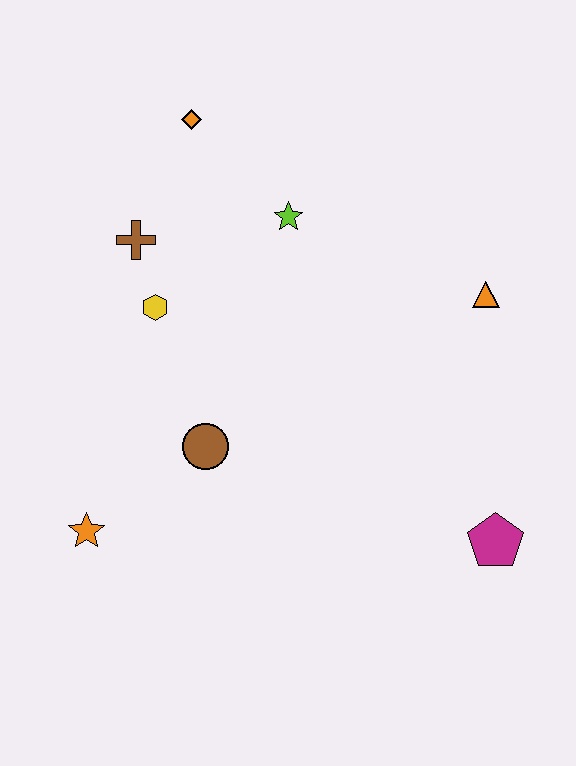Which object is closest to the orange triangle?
The lime star is closest to the orange triangle.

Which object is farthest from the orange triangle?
The orange star is farthest from the orange triangle.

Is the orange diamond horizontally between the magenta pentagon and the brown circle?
No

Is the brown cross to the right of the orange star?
Yes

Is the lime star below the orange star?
No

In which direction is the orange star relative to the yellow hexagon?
The orange star is below the yellow hexagon.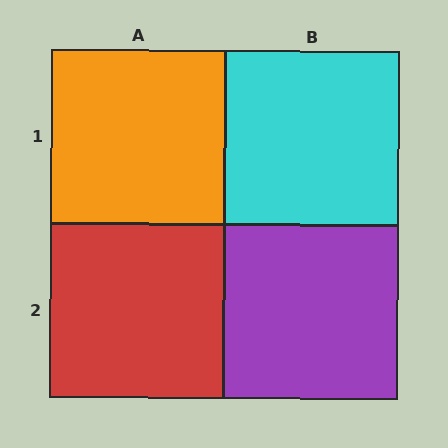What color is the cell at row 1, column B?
Cyan.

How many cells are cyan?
1 cell is cyan.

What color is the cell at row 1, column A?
Orange.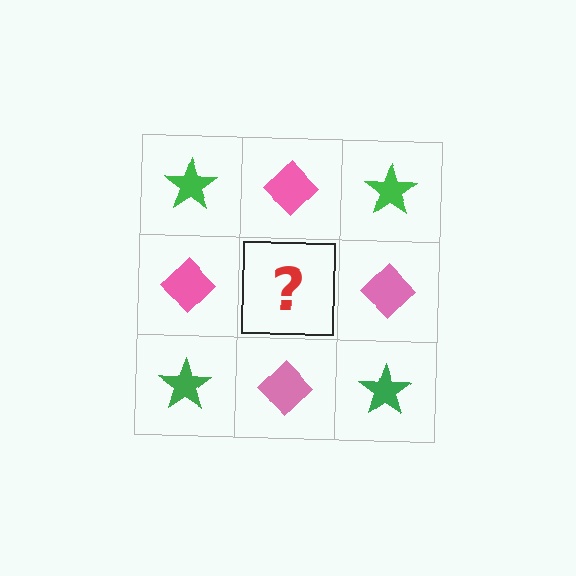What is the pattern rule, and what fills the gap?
The rule is that it alternates green star and pink diamond in a checkerboard pattern. The gap should be filled with a green star.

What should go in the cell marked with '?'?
The missing cell should contain a green star.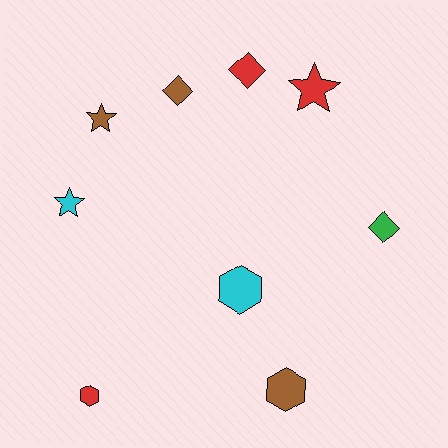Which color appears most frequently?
Red, with 3 objects.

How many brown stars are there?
There is 1 brown star.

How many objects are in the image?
There are 9 objects.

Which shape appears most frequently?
Star, with 3 objects.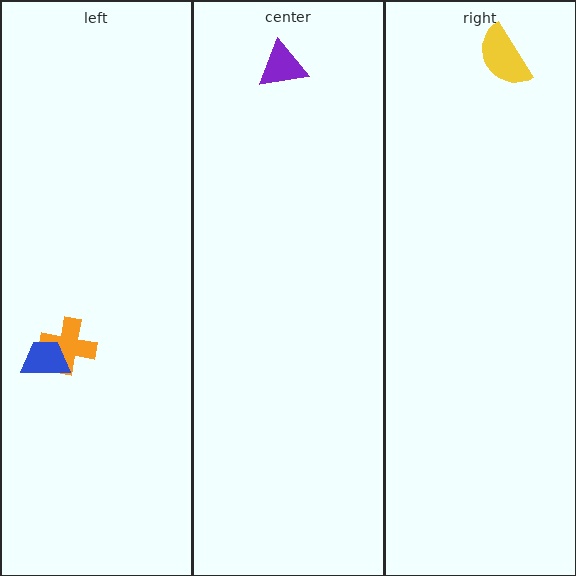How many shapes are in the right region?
1.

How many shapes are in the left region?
2.